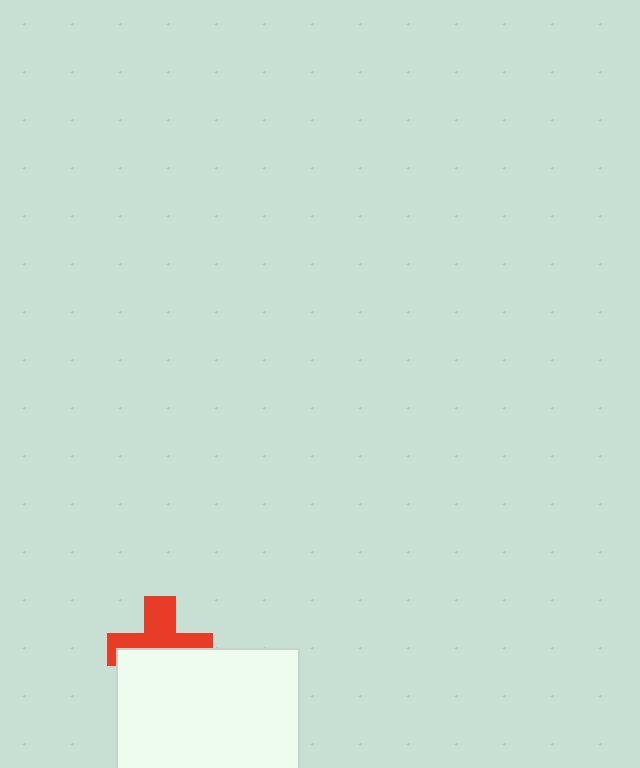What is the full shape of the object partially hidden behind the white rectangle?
The partially hidden object is a red cross.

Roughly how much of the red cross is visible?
About half of it is visible (roughly 49%).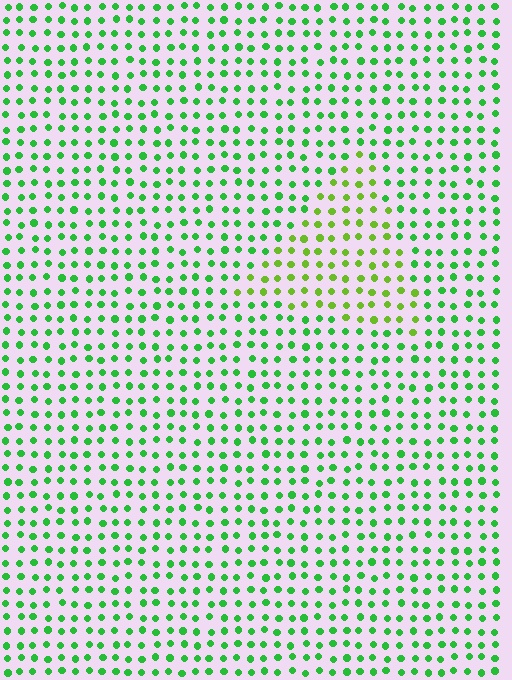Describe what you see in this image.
The image is filled with small green elements in a uniform arrangement. A triangle-shaped region is visible where the elements are tinted to a slightly different hue, forming a subtle color boundary.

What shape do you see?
I see a triangle.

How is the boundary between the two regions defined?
The boundary is defined purely by a slight shift in hue (about 34 degrees). Spacing, size, and orientation are identical on both sides.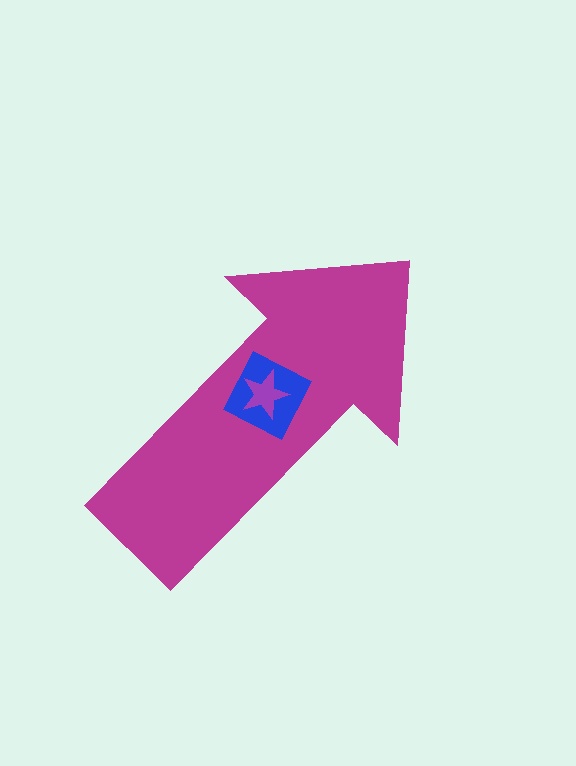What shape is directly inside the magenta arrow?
The blue square.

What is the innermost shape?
The purple star.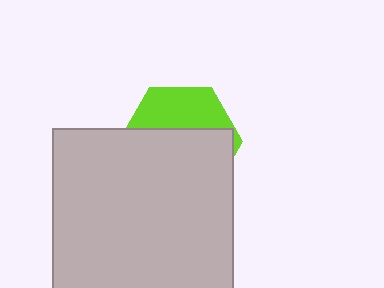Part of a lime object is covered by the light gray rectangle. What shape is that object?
It is a hexagon.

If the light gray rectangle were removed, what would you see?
You would see the complete lime hexagon.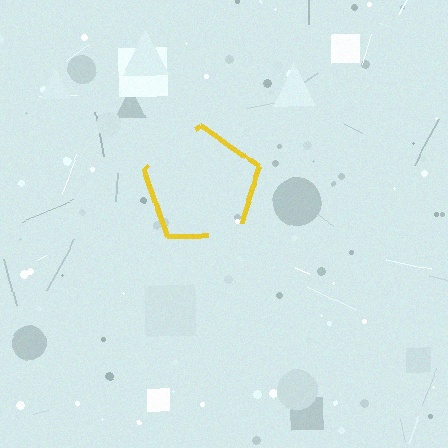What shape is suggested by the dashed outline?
The dashed outline suggests a pentagon.